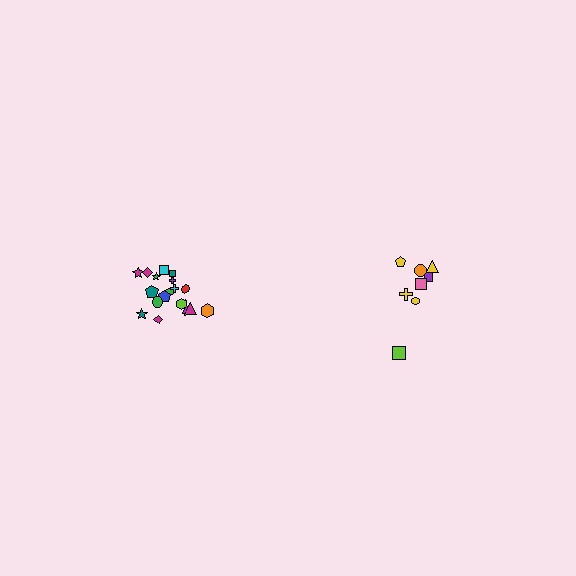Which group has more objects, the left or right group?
The left group.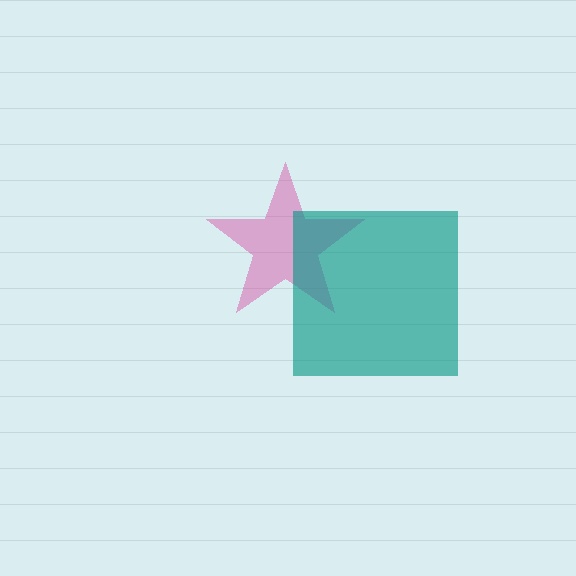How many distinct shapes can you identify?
There are 2 distinct shapes: a magenta star, a teal square.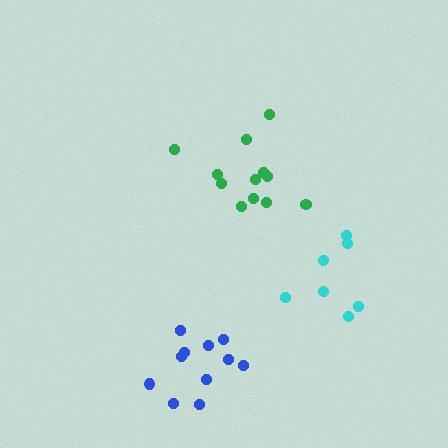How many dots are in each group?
Group 1: 7 dots, Group 2: 11 dots, Group 3: 12 dots (30 total).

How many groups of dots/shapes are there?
There are 3 groups.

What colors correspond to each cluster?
The clusters are colored: cyan, blue, green.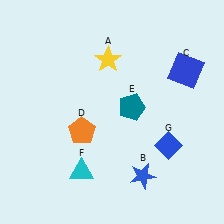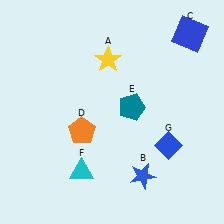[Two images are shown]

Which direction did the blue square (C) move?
The blue square (C) moved up.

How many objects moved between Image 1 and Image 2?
1 object moved between the two images.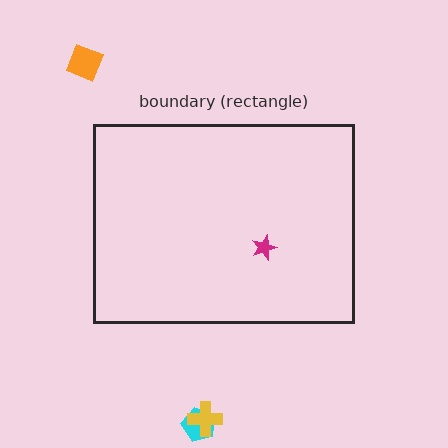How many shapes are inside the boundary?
1 inside, 3 outside.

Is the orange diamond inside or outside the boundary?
Outside.